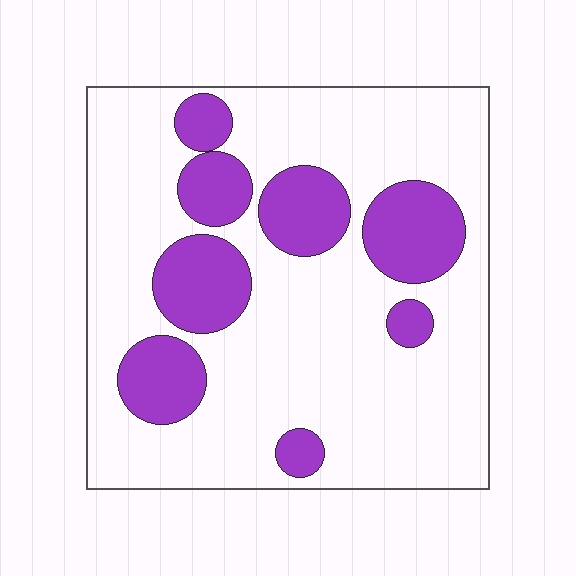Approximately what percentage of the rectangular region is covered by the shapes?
Approximately 25%.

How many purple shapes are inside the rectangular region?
8.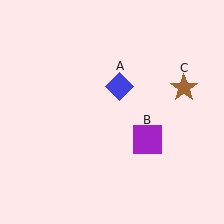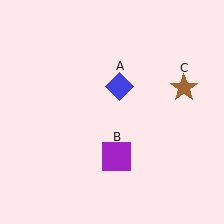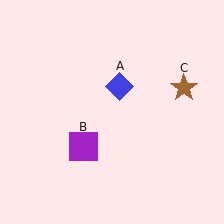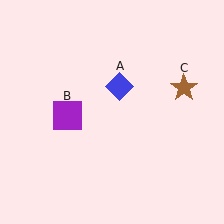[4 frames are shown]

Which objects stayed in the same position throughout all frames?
Blue diamond (object A) and brown star (object C) remained stationary.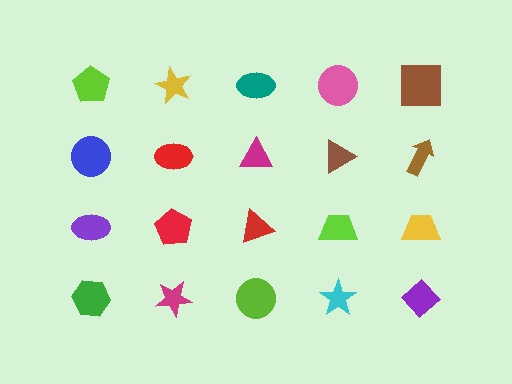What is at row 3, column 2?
A red pentagon.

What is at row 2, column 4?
A brown triangle.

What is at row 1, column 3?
A teal ellipse.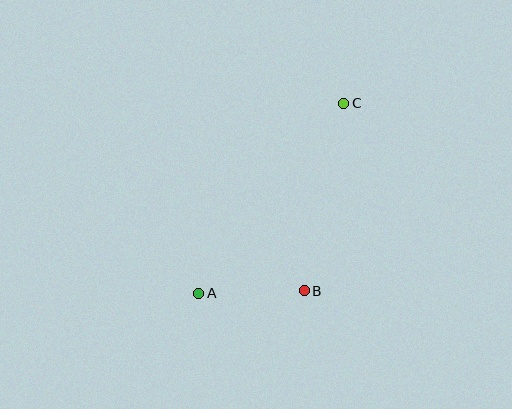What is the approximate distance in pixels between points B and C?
The distance between B and C is approximately 192 pixels.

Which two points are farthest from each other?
Points A and C are farthest from each other.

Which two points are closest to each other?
Points A and B are closest to each other.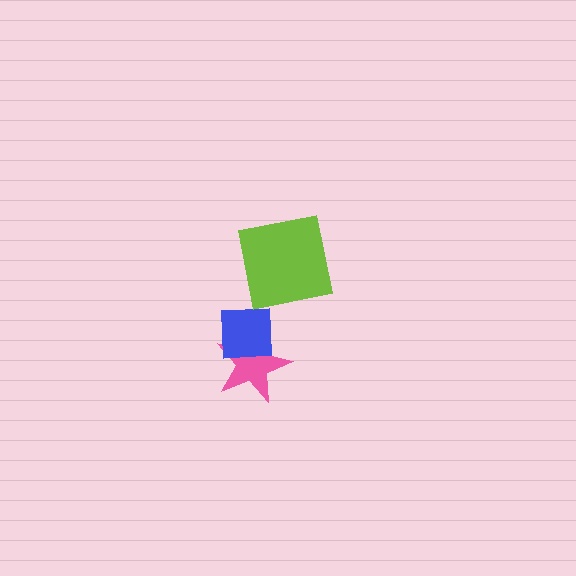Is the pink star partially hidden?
Yes, it is partially covered by another shape.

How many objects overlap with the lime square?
0 objects overlap with the lime square.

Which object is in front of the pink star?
The blue square is in front of the pink star.